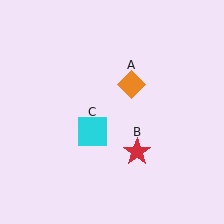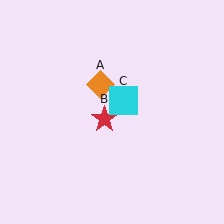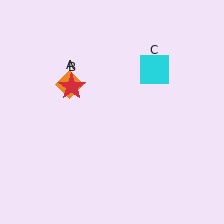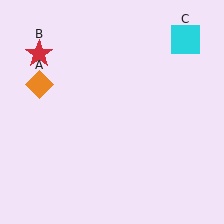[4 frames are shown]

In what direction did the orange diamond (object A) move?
The orange diamond (object A) moved left.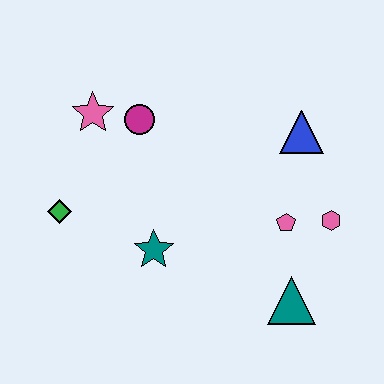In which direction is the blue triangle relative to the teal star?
The blue triangle is to the right of the teal star.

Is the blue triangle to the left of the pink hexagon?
Yes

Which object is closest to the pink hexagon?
The pink pentagon is closest to the pink hexagon.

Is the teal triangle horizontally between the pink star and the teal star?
No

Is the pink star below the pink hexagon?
No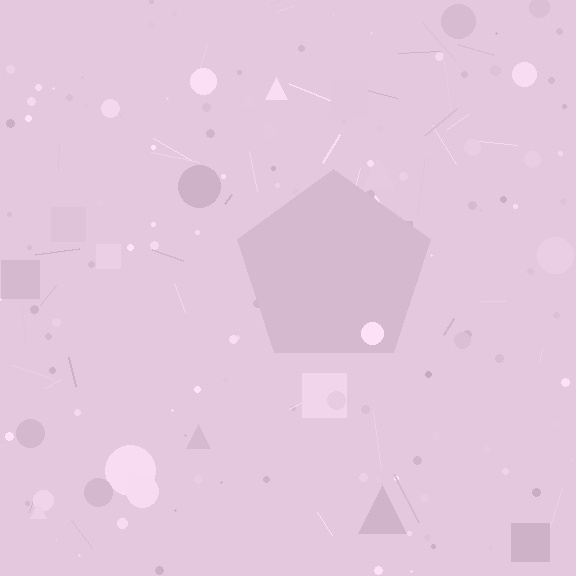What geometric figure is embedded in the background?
A pentagon is embedded in the background.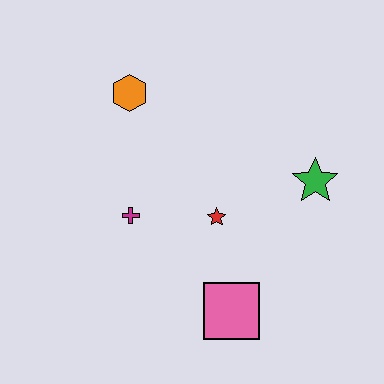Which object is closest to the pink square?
The red star is closest to the pink square.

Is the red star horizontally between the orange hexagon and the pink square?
Yes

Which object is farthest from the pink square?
The orange hexagon is farthest from the pink square.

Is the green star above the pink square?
Yes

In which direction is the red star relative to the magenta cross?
The red star is to the right of the magenta cross.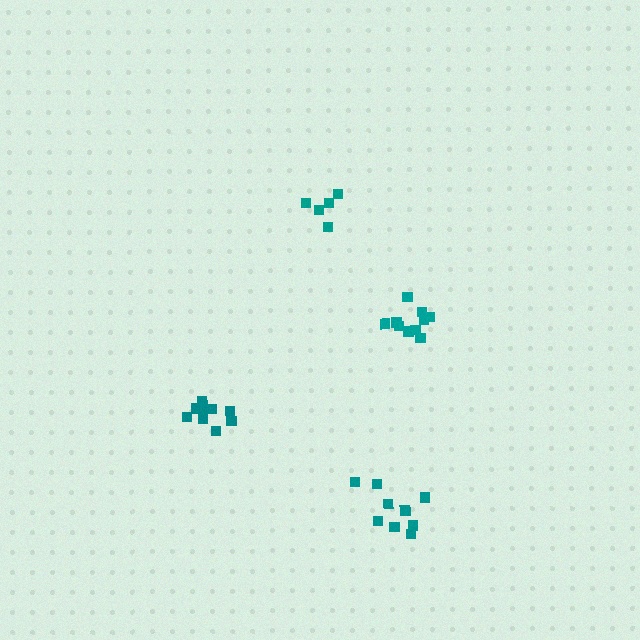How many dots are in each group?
Group 1: 5 dots, Group 2: 10 dots, Group 3: 10 dots, Group 4: 11 dots (36 total).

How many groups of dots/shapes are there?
There are 4 groups.